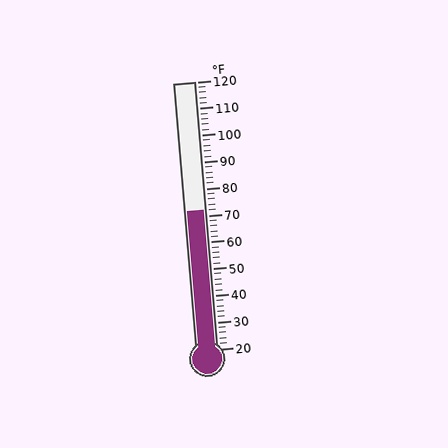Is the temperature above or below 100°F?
The temperature is below 100°F.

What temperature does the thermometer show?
The thermometer shows approximately 72°F.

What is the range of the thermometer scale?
The thermometer scale ranges from 20°F to 120°F.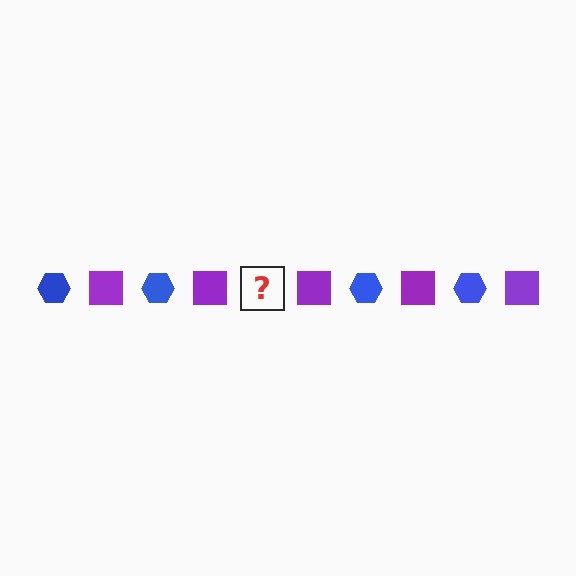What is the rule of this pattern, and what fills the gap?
The rule is that the pattern alternates between blue hexagon and purple square. The gap should be filled with a blue hexagon.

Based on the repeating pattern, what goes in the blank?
The blank should be a blue hexagon.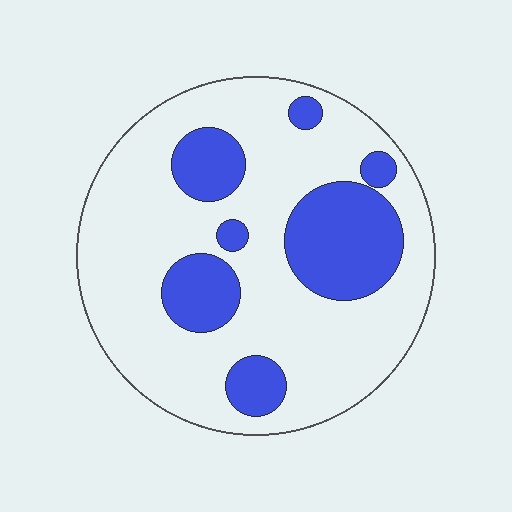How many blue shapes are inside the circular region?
7.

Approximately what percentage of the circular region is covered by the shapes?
Approximately 25%.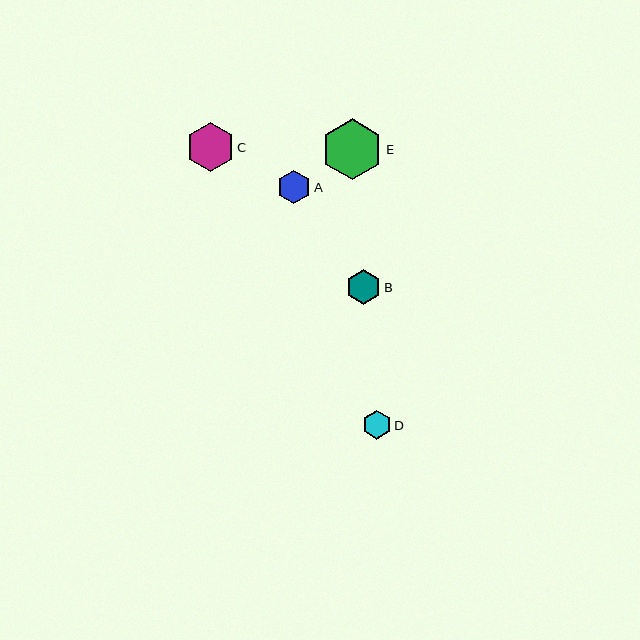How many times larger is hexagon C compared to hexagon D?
Hexagon C is approximately 1.7 times the size of hexagon D.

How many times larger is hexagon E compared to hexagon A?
Hexagon E is approximately 1.8 times the size of hexagon A.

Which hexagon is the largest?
Hexagon E is the largest with a size of approximately 61 pixels.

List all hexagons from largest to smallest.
From largest to smallest: E, C, B, A, D.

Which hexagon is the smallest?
Hexagon D is the smallest with a size of approximately 29 pixels.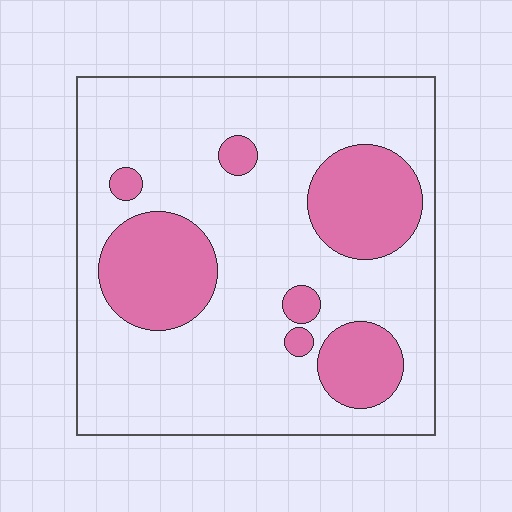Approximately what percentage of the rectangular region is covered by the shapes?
Approximately 25%.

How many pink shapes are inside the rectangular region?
7.